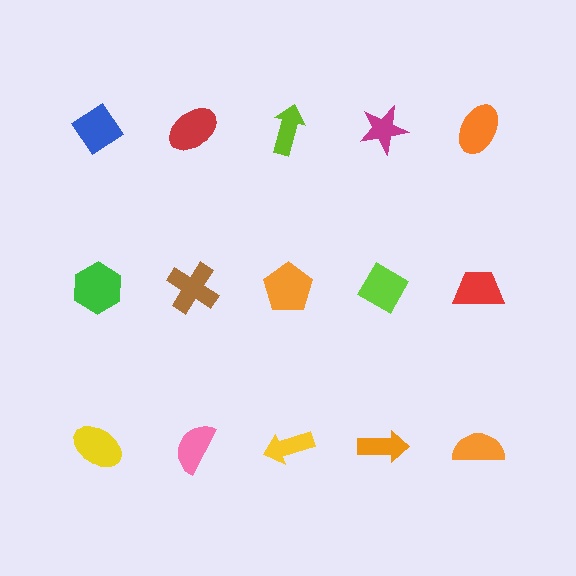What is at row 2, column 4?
A lime diamond.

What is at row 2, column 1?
A green hexagon.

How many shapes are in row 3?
5 shapes.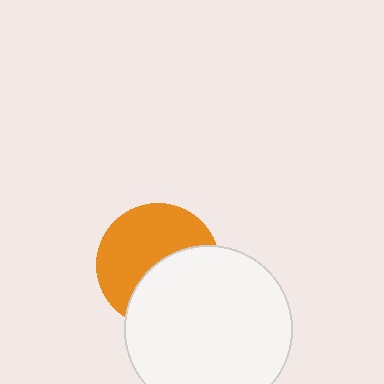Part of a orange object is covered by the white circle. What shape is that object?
It is a circle.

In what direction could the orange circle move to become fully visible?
The orange circle could move toward the upper-left. That would shift it out from behind the white circle entirely.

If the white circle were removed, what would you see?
You would see the complete orange circle.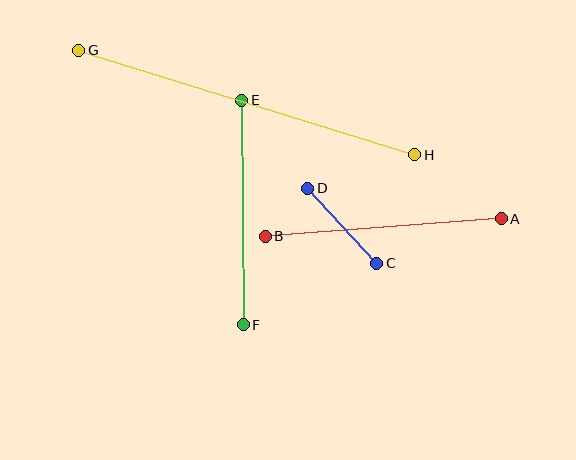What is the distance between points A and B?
The distance is approximately 237 pixels.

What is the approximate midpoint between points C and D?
The midpoint is at approximately (342, 226) pixels.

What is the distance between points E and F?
The distance is approximately 224 pixels.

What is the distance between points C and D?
The distance is approximately 102 pixels.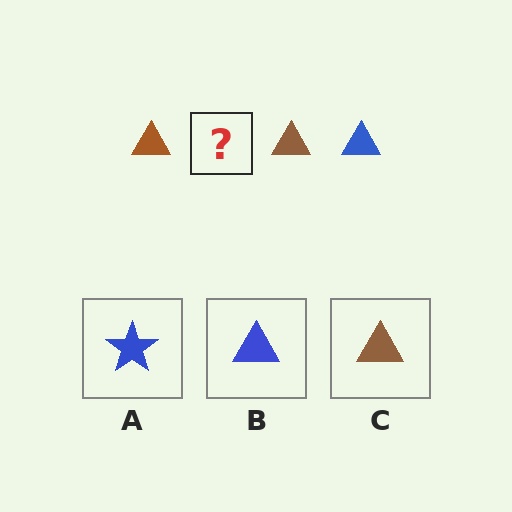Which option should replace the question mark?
Option B.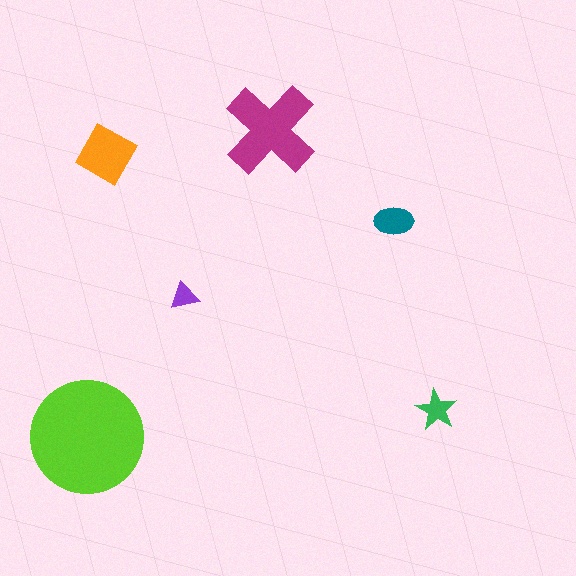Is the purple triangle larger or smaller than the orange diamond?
Smaller.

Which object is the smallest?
The purple triangle.